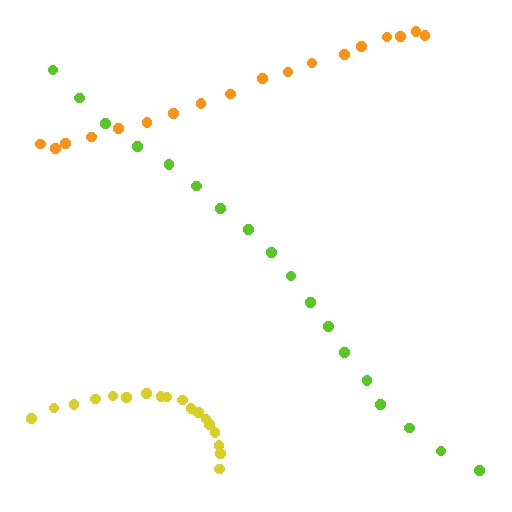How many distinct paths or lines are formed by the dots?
There are 3 distinct paths.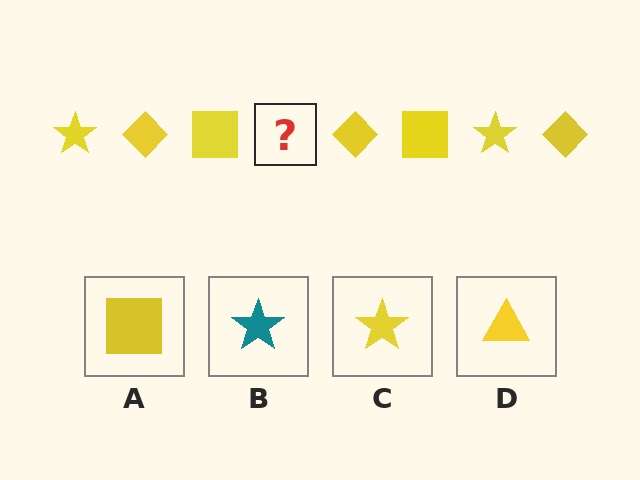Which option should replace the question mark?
Option C.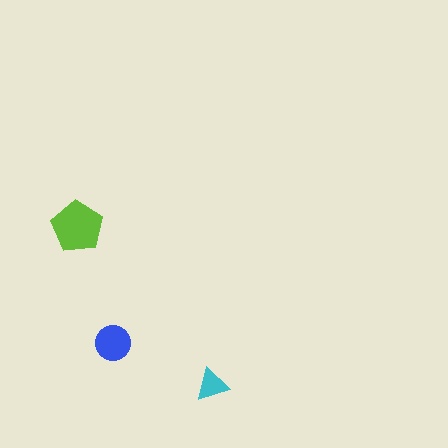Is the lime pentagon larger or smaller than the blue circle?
Larger.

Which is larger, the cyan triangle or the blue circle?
The blue circle.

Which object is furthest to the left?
The lime pentagon is leftmost.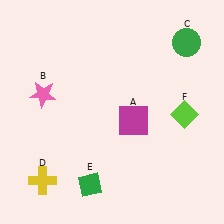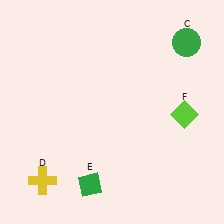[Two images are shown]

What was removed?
The magenta square (A), the pink star (B) were removed in Image 2.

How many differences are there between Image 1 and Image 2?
There are 2 differences between the two images.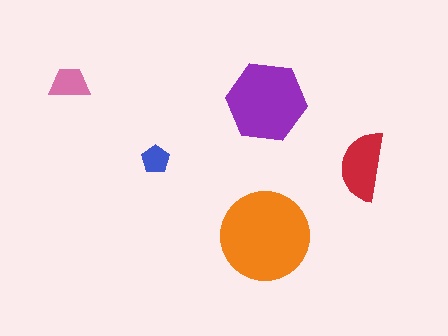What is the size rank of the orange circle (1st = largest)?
1st.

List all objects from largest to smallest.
The orange circle, the purple hexagon, the red semicircle, the pink trapezoid, the blue pentagon.